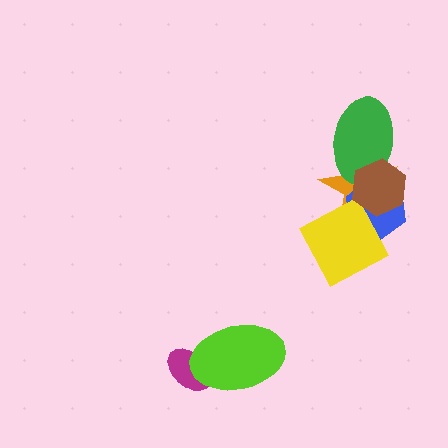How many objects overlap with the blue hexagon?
4 objects overlap with the blue hexagon.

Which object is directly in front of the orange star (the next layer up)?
The green ellipse is directly in front of the orange star.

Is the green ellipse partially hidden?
Yes, it is partially covered by another shape.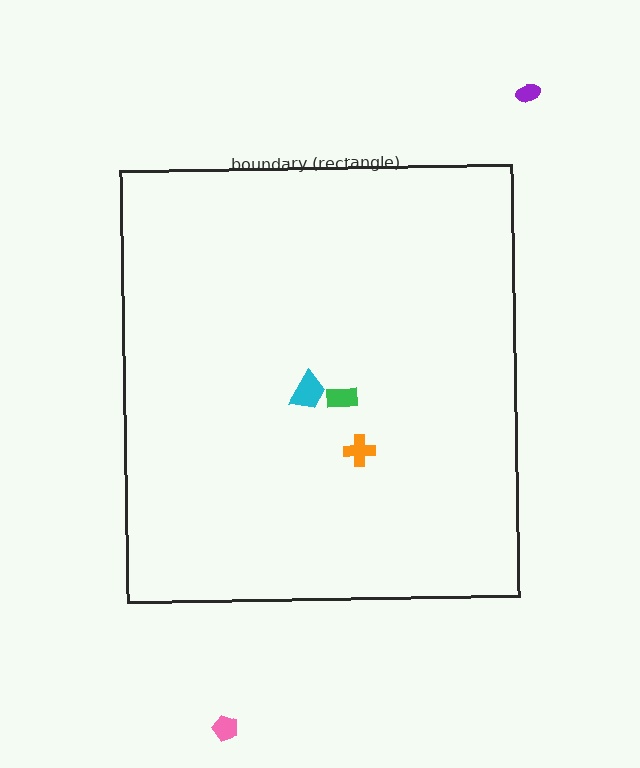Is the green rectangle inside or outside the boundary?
Inside.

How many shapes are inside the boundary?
3 inside, 2 outside.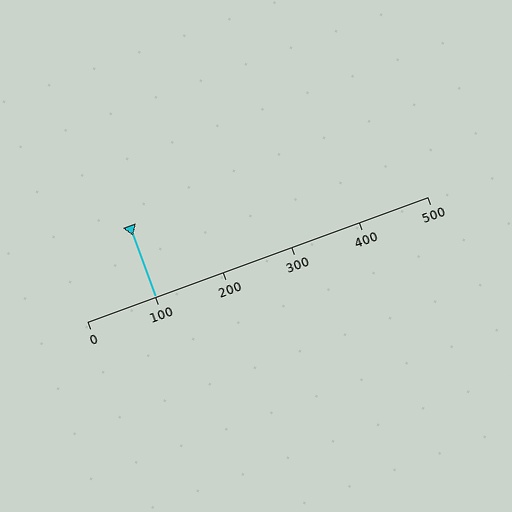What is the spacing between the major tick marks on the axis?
The major ticks are spaced 100 apart.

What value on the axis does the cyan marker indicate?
The marker indicates approximately 100.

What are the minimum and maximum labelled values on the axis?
The axis runs from 0 to 500.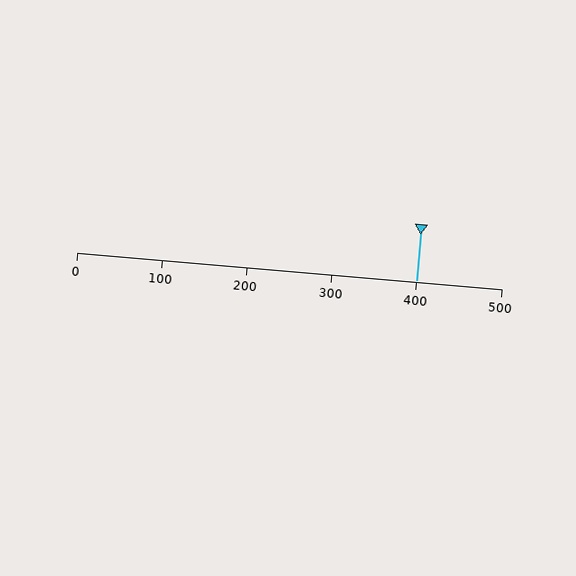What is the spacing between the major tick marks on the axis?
The major ticks are spaced 100 apart.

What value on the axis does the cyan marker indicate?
The marker indicates approximately 400.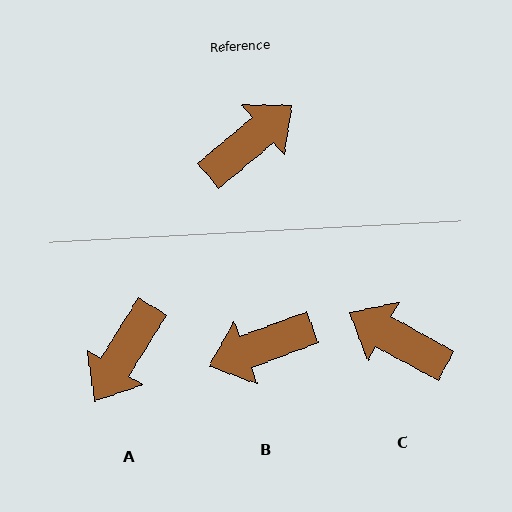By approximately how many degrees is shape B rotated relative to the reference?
Approximately 160 degrees counter-clockwise.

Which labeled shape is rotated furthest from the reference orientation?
A, about 161 degrees away.